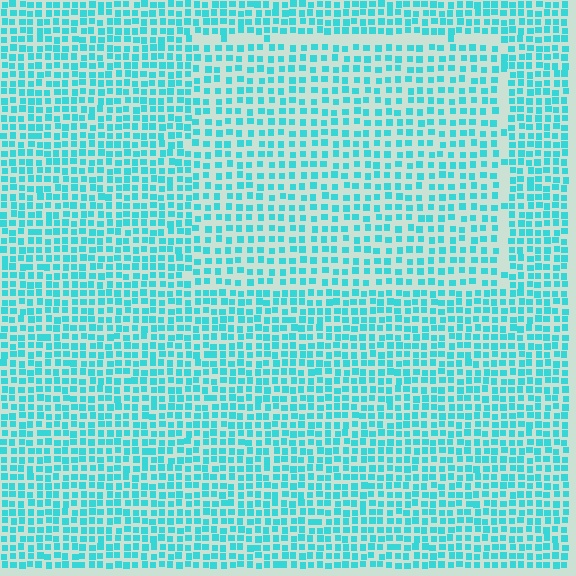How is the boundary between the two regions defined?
The boundary is defined by a change in element density (approximately 1.5x ratio). All elements are the same color, size, and shape.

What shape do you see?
I see a rectangle.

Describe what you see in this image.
The image contains small cyan elements arranged at two different densities. A rectangle-shaped region is visible where the elements are less densely packed than the surrounding area.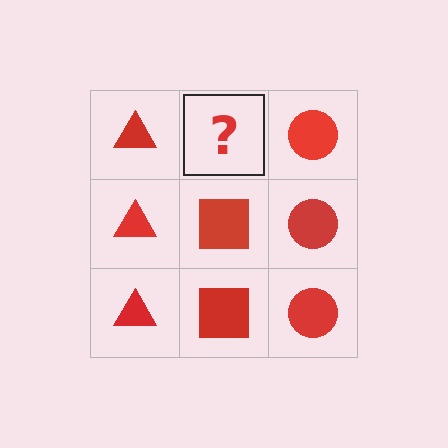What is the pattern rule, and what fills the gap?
The rule is that each column has a consistent shape. The gap should be filled with a red square.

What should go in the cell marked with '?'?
The missing cell should contain a red square.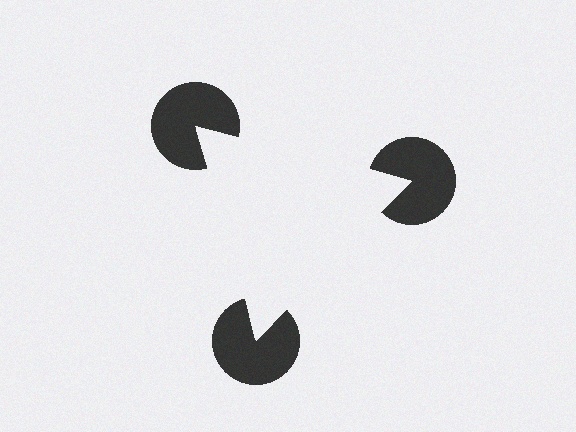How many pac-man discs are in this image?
There are 3 — one at each vertex of the illusory triangle.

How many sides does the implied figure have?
3 sides.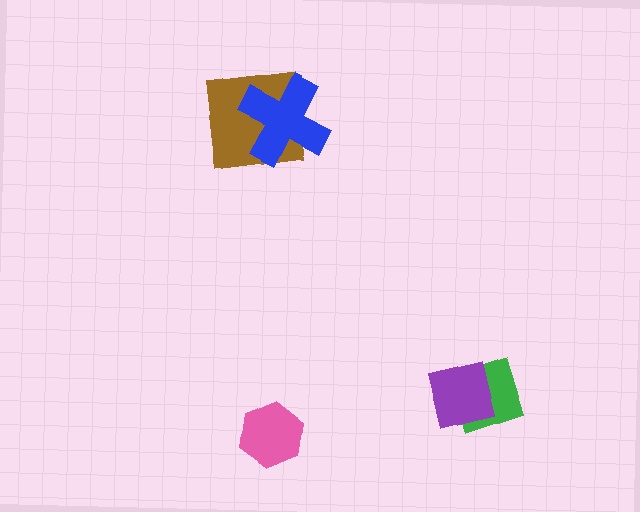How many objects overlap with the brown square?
1 object overlaps with the brown square.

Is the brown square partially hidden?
Yes, it is partially covered by another shape.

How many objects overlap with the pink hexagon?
0 objects overlap with the pink hexagon.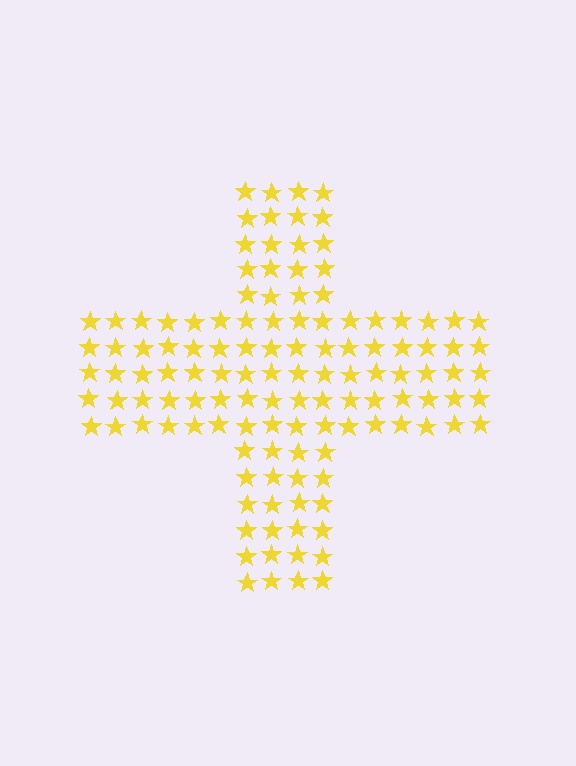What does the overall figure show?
The overall figure shows a cross.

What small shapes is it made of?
It is made of small stars.